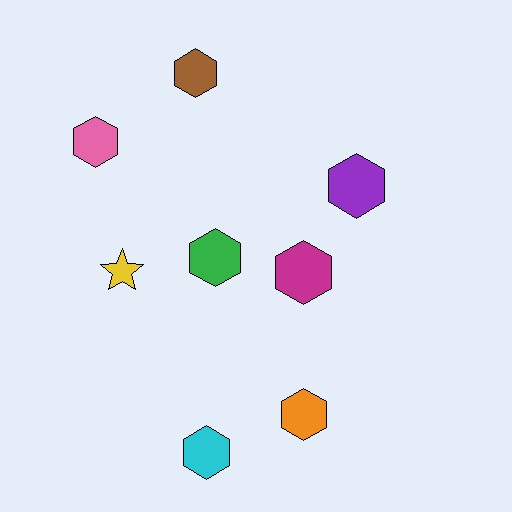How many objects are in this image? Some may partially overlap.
There are 8 objects.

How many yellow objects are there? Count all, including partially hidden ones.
There is 1 yellow object.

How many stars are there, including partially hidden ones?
There is 1 star.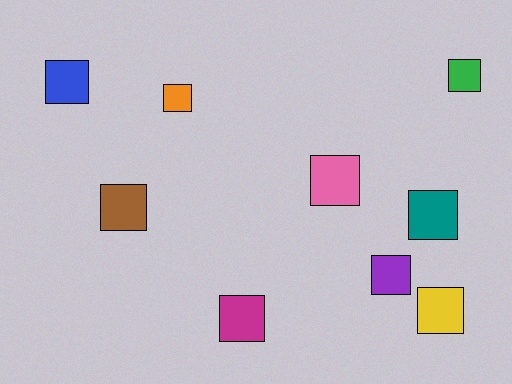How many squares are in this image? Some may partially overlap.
There are 9 squares.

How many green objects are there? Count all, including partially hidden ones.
There is 1 green object.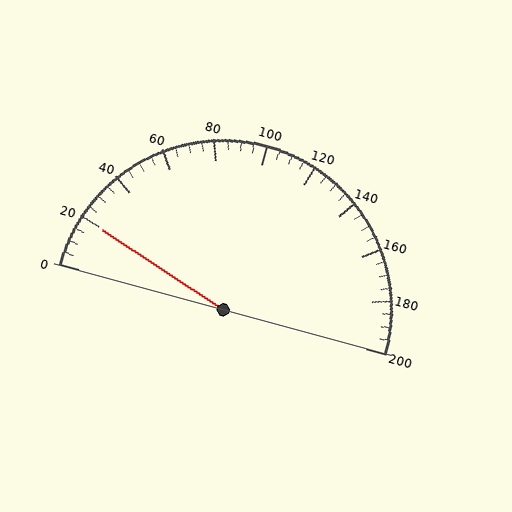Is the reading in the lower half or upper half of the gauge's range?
The reading is in the lower half of the range (0 to 200).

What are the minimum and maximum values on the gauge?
The gauge ranges from 0 to 200.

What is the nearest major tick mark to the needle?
The nearest major tick mark is 20.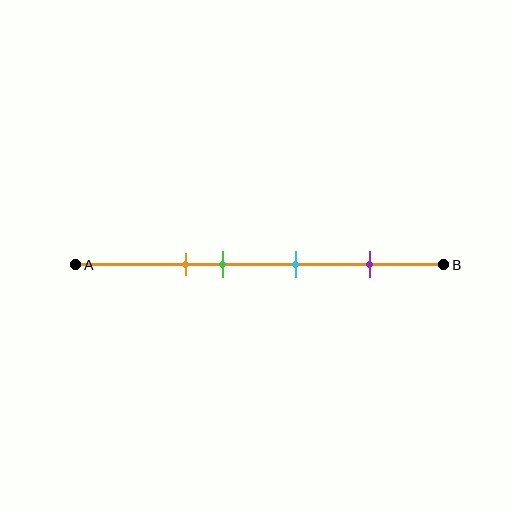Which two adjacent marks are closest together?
The orange and green marks are the closest adjacent pair.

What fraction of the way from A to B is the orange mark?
The orange mark is approximately 30% (0.3) of the way from A to B.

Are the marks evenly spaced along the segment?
No, the marks are not evenly spaced.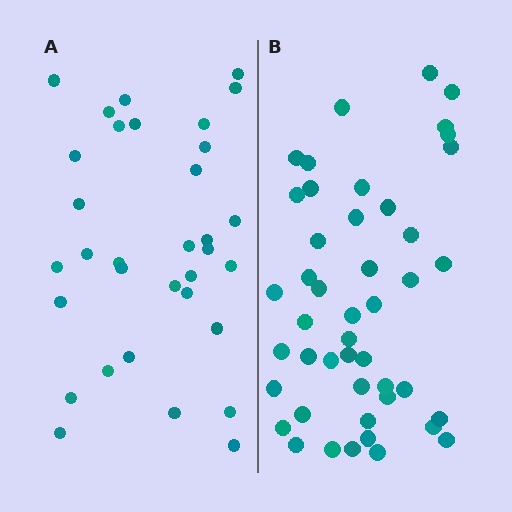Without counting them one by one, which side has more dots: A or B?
Region B (the right region) has more dots.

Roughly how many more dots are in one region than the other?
Region B has approximately 15 more dots than region A.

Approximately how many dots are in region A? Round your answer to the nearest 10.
About 30 dots. (The exact count is 33, which rounds to 30.)